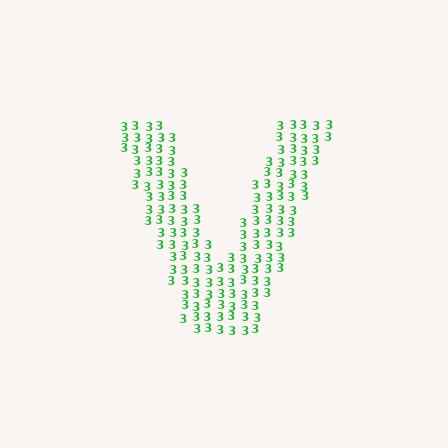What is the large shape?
The large shape is the letter V.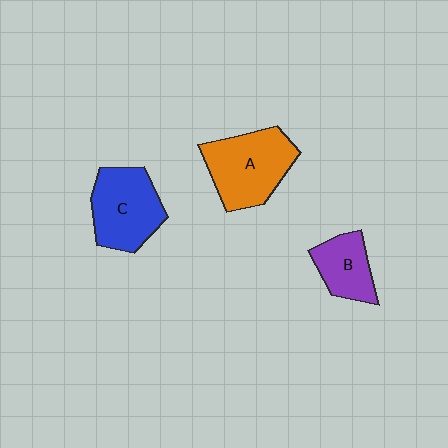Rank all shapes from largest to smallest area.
From largest to smallest: A (orange), C (blue), B (purple).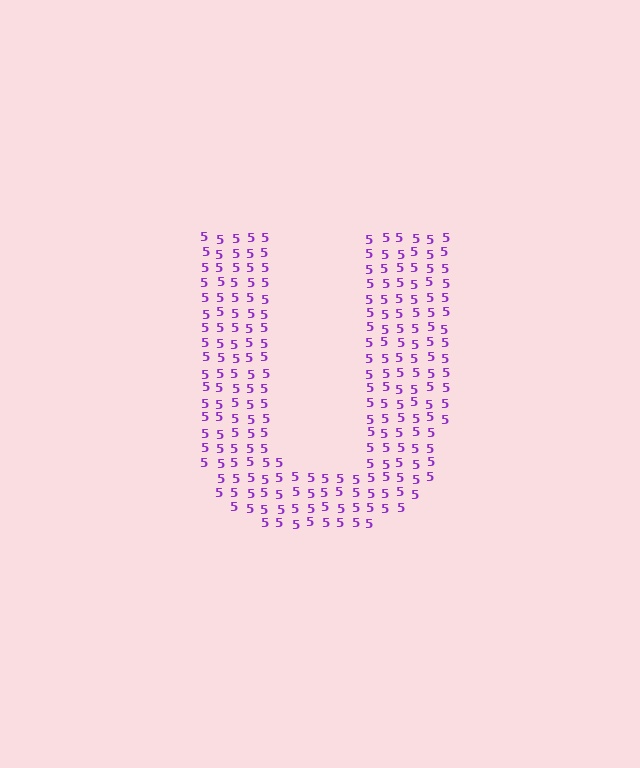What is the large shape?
The large shape is the letter U.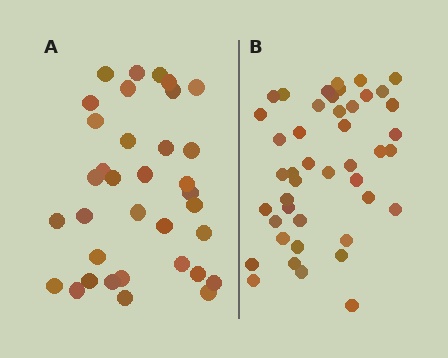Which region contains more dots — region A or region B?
Region B (the right region) has more dots.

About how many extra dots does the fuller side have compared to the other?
Region B has roughly 8 or so more dots than region A.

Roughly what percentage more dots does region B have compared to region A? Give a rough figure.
About 25% more.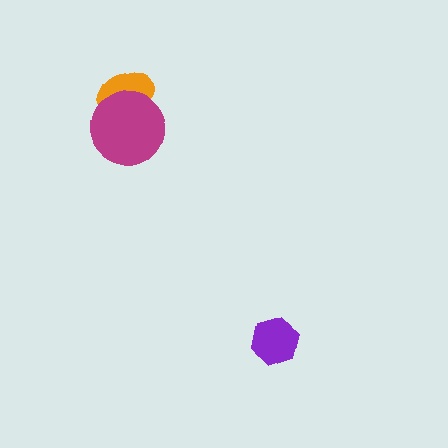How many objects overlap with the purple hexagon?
0 objects overlap with the purple hexagon.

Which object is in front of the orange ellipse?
The magenta circle is in front of the orange ellipse.